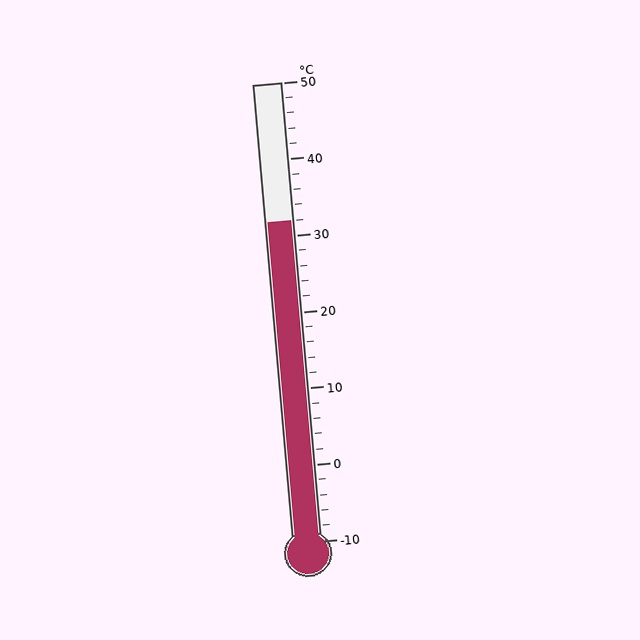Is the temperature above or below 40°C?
The temperature is below 40°C.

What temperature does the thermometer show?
The thermometer shows approximately 32°C.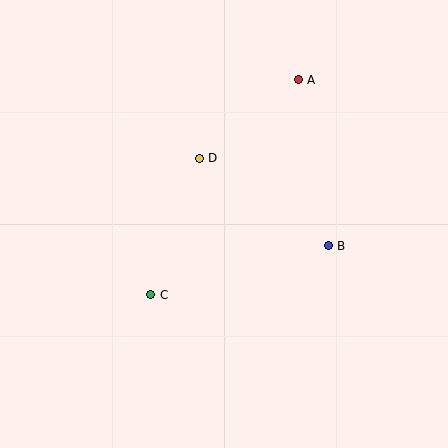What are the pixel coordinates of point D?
Point D is at (199, 158).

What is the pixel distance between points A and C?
The distance between A and C is 261 pixels.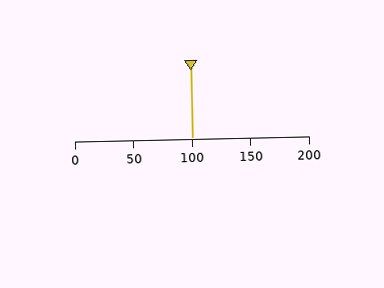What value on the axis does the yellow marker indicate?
The marker indicates approximately 100.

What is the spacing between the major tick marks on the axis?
The major ticks are spaced 50 apart.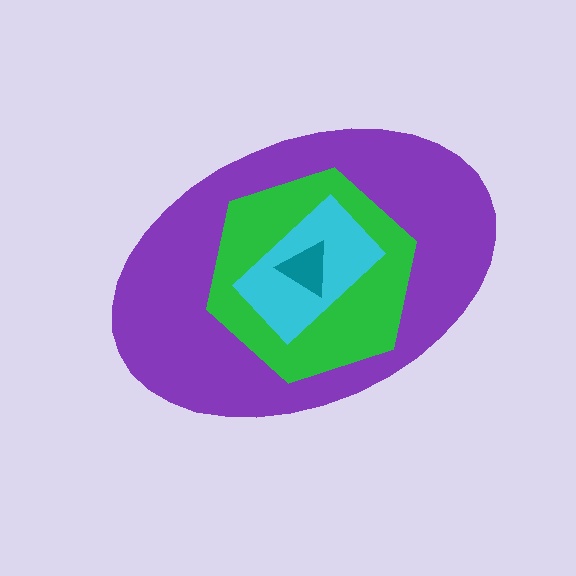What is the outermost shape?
The purple ellipse.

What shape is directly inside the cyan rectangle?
The teal triangle.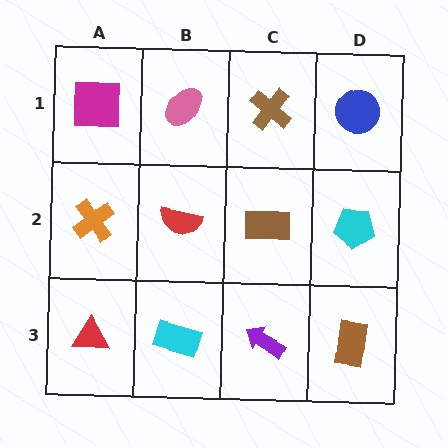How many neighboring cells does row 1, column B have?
3.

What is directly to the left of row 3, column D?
A purple arrow.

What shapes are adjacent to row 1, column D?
A cyan pentagon (row 2, column D), a brown cross (row 1, column C).